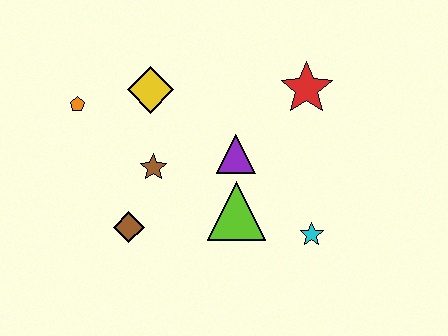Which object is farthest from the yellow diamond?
The cyan star is farthest from the yellow diamond.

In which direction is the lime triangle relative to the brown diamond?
The lime triangle is to the right of the brown diamond.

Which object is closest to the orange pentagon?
The yellow diamond is closest to the orange pentagon.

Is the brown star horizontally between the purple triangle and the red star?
No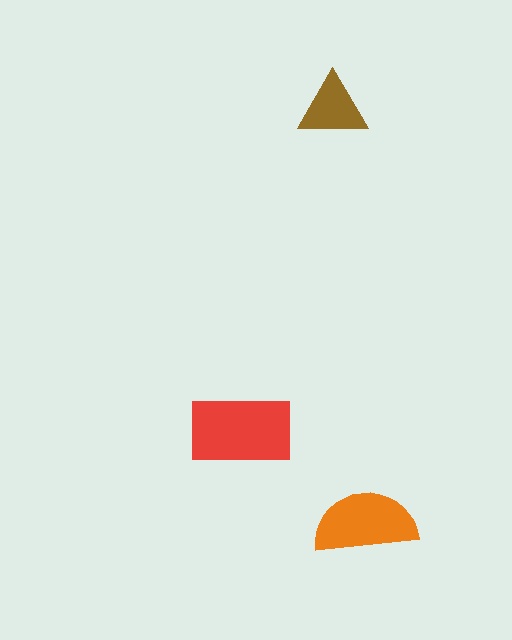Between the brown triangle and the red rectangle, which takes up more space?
The red rectangle.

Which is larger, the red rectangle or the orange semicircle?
The red rectangle.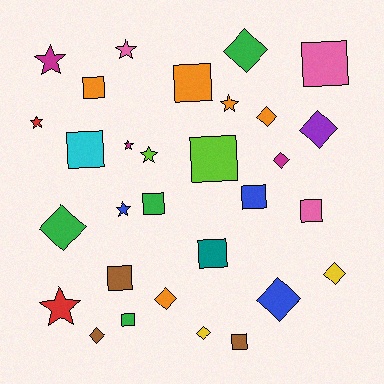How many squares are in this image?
There are 12 squares.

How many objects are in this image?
There are 30 objects.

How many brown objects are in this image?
There are 3 brown objects.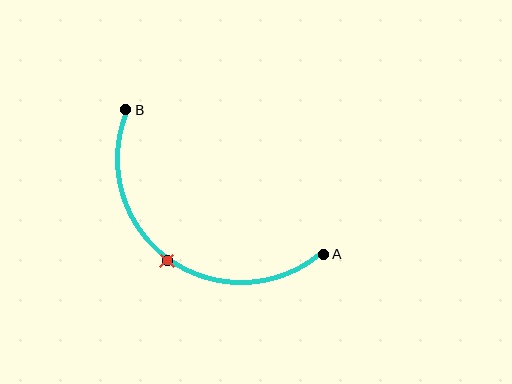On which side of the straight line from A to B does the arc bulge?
The arc bulges below and to the left of the straight line connecting A and B.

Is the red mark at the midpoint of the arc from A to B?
Yes. The red mark lies on the arc at equal arc-length from both A and B — it is the arc midpoint.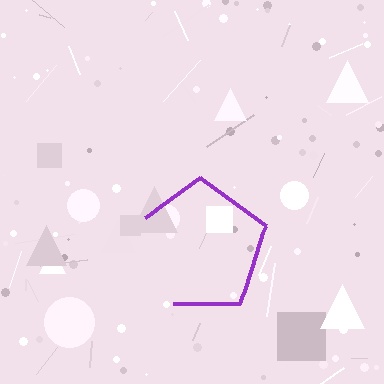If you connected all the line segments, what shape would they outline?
They would outline a pentagon.